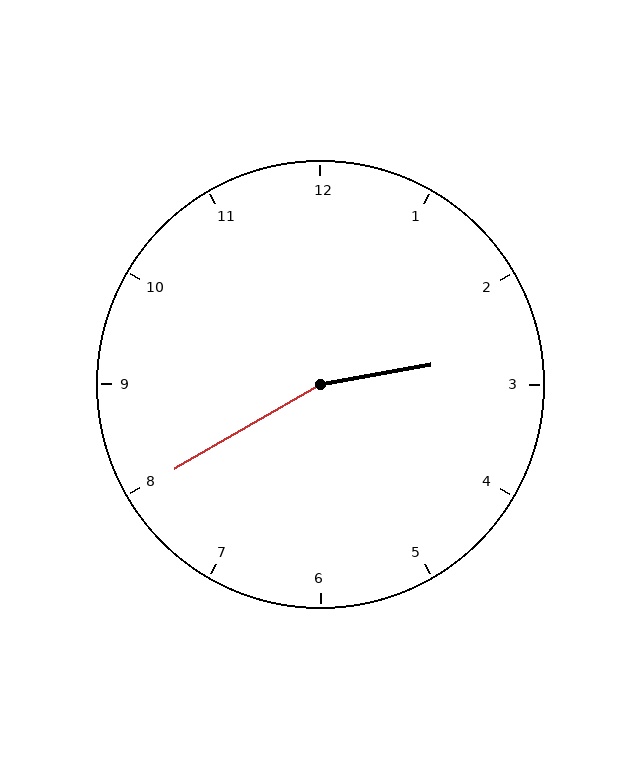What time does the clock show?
2:40.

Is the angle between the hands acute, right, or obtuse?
It is obtuse.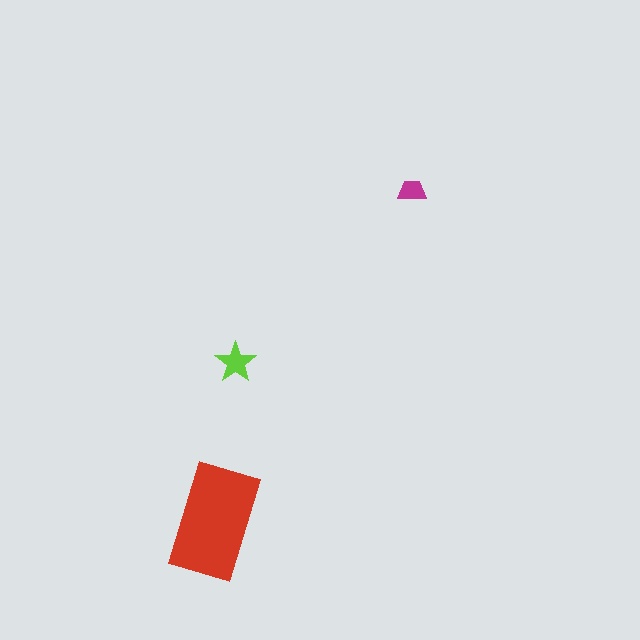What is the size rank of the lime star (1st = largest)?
2nd.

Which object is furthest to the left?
The red rectangle is leftmost.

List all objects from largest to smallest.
The red rectangle, the lime star, the magenta trapezoid.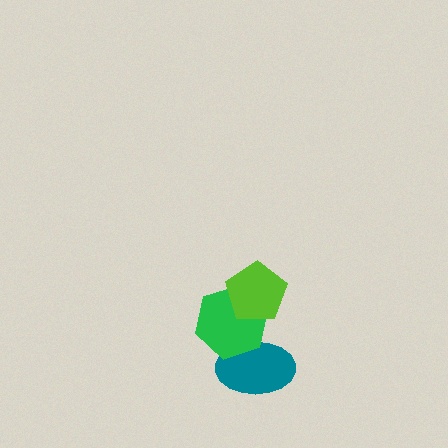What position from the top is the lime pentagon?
The lime pentagon is 1st from the top.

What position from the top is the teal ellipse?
The teal ellipse is 3rd from the top.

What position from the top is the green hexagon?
The green hexagon is 2nd from the top.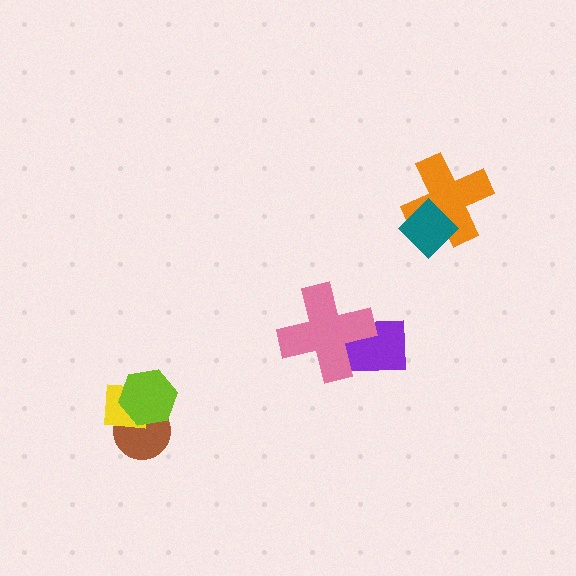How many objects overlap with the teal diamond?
1 object overlaps with the teal diamond.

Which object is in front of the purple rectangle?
The pink cross is in front of the purple rectangle.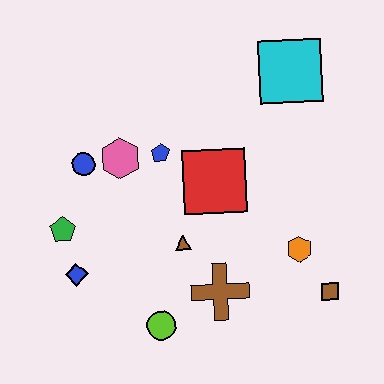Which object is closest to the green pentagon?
The blue diamond is closest to the green pentagon.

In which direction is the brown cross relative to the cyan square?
The brown cross is below the cyan square.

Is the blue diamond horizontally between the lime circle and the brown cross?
No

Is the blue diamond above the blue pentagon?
No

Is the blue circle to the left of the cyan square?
Yes